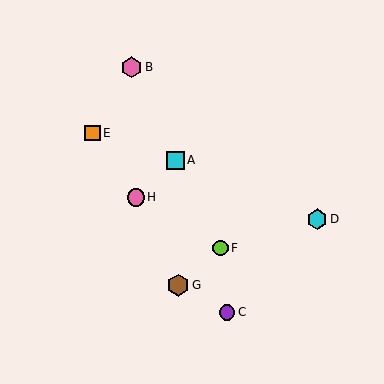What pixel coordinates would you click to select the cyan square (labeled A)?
Click at (175, 160) to select the cyan square A.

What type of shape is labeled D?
Shape D is a cyan hexagon.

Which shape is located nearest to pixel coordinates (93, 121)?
The orange square (labeled E) at (93, 133) is nearest to that location.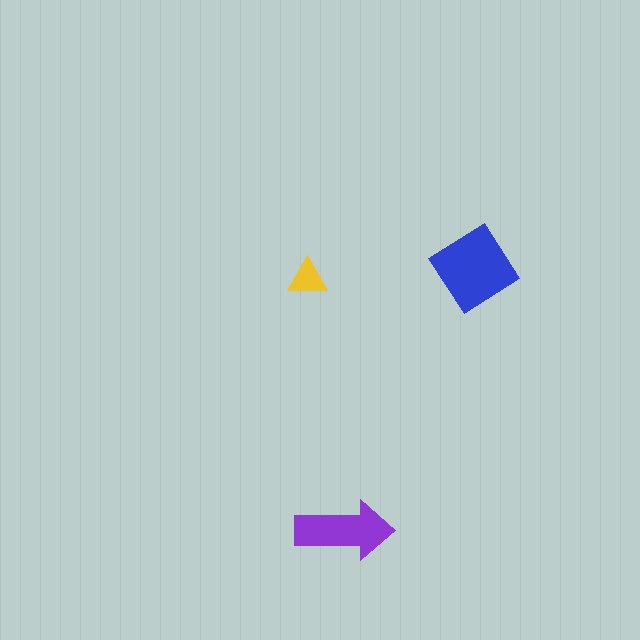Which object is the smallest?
The yellow triangle.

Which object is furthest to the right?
The blue diamond is rightmost.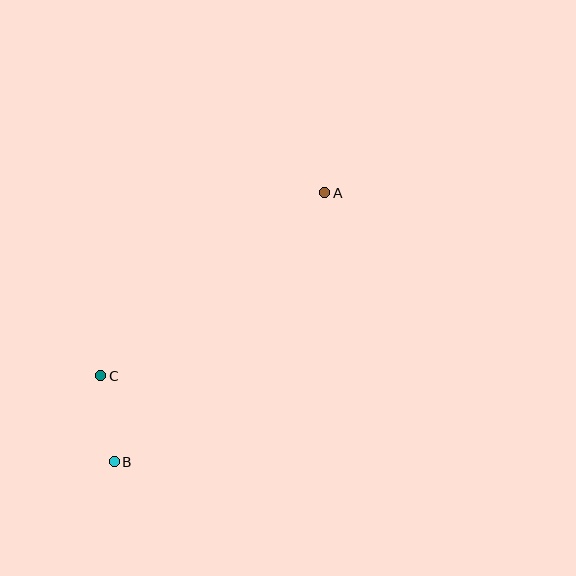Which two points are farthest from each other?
Points A and B are farthest from each other.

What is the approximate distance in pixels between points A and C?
The distance between A and C is approximately 289 pixels.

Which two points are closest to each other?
Points B and C are closest to each other.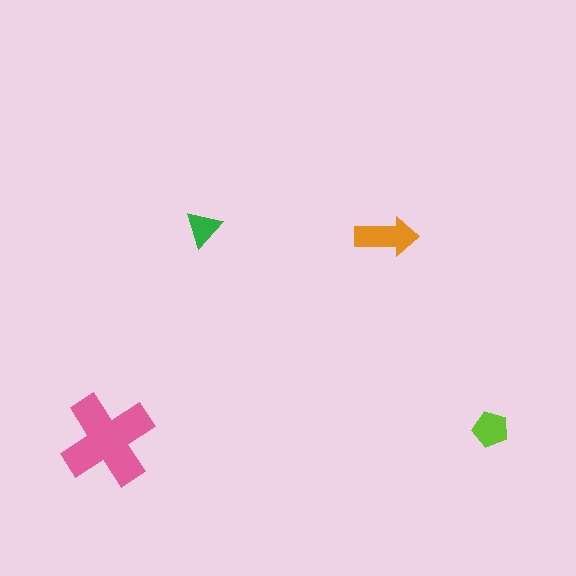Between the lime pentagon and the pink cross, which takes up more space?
The pink cross.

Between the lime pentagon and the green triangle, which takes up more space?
The lime pentagon.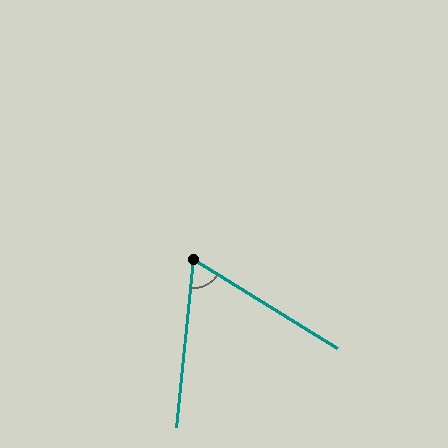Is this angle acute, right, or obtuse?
It is acute.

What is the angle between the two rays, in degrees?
Approximately 64 degrees.